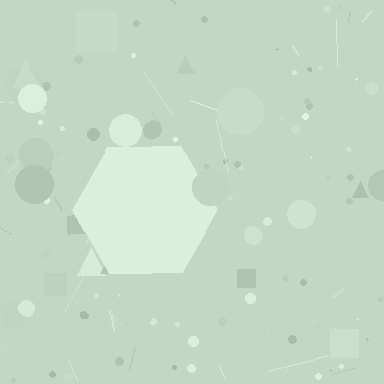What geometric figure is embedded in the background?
A hexagon is embedded in the background.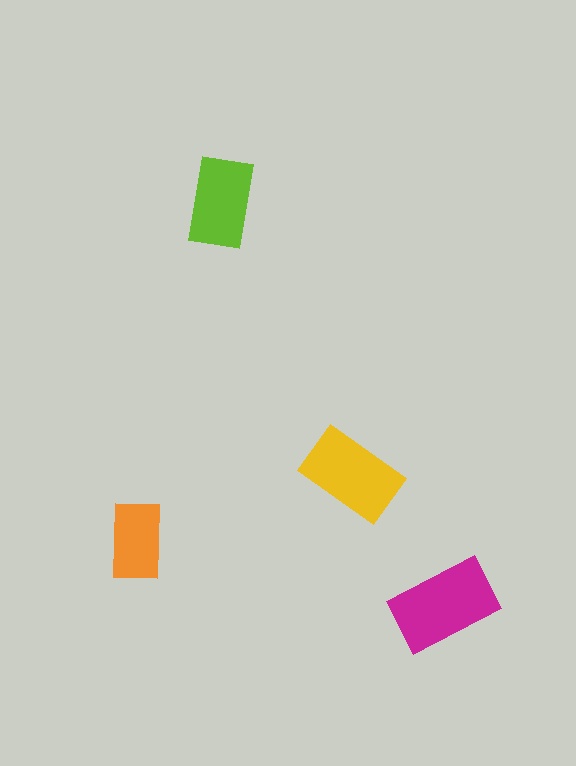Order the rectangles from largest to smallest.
the magenta one, the yellow one, the lime one, the orange one.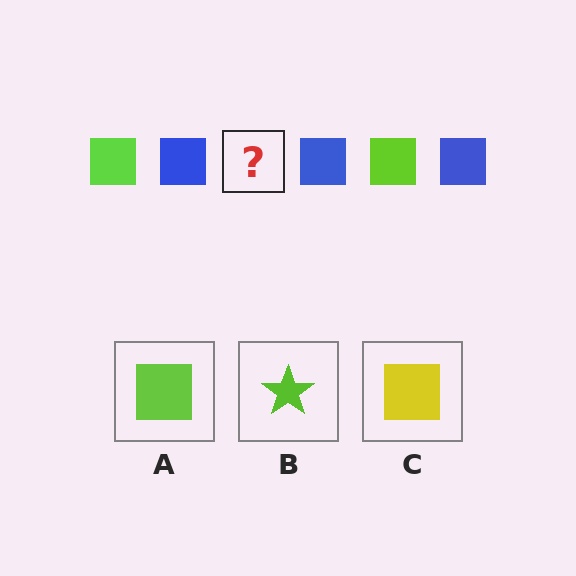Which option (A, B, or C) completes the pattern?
A.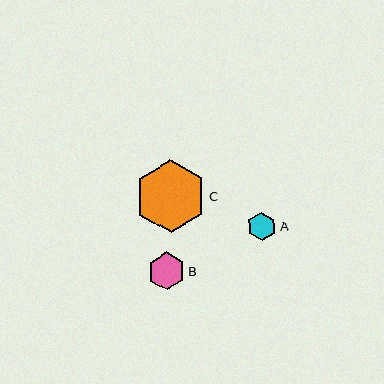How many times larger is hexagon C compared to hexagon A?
Hexagon C is approximately 2.5 times the size of hexagon A.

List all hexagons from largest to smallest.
From largest to smallest: C, B, A.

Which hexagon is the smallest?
Hexagon A is the smallest with a size of approximately 28 pixels.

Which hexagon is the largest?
Hexagon C is the largest with a size of approximately 72 pixels.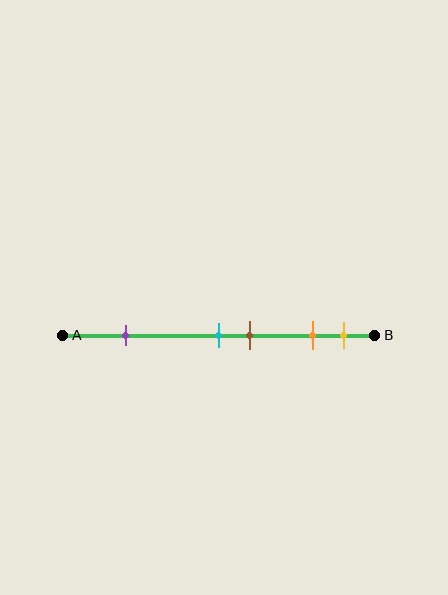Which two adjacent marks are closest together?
The cyan and brown marks are the closest adjacent pair.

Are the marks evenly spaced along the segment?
No, the marks are not evenly spaced.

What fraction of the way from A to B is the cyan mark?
The cyan mark is approximately 50% (0.5) of the way from A to B.